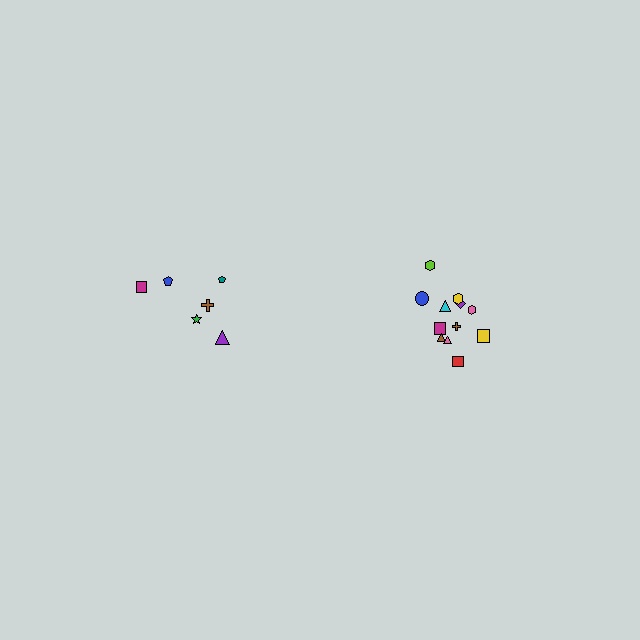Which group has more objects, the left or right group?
The right group.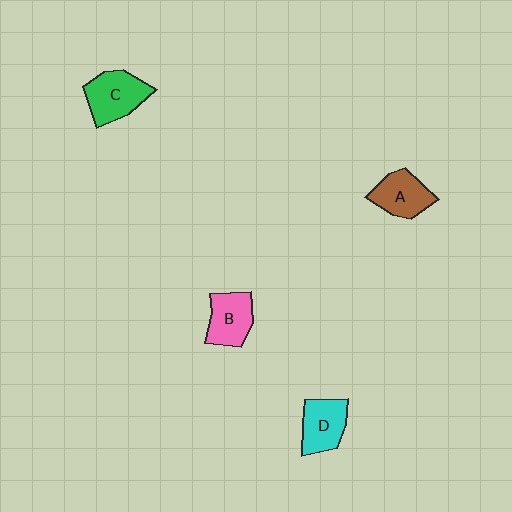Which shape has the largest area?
Shape C (green).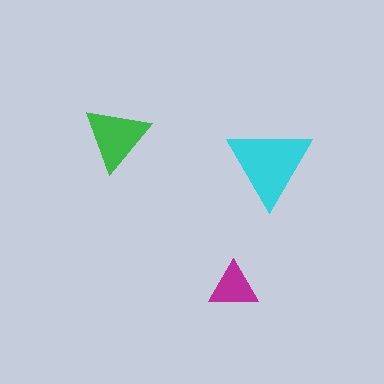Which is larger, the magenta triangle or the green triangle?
The green one.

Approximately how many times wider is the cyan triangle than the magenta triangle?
About 1.5 times wider.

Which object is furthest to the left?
The green triangle is leftmost.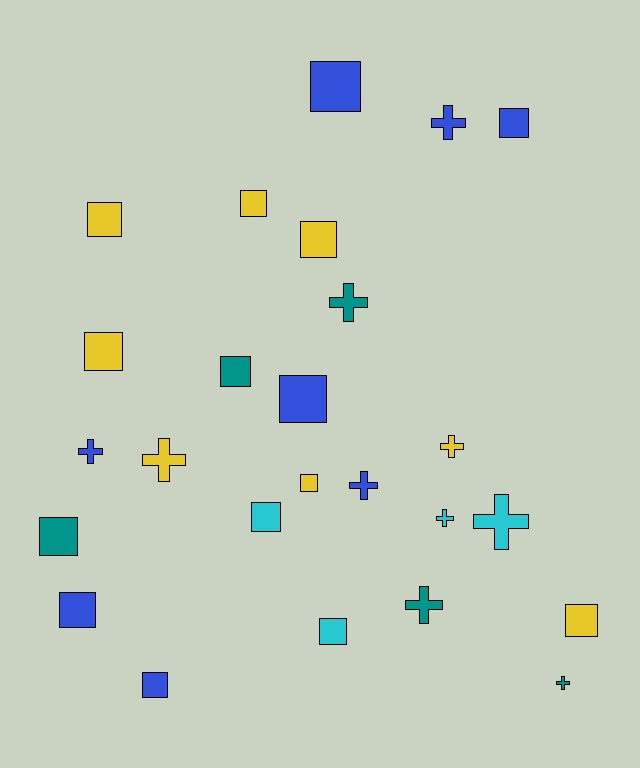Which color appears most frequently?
Yellow, with 8 objects.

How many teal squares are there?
There are 2 teal squares.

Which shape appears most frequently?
Square, with 15 objects.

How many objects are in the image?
There are 25 objects.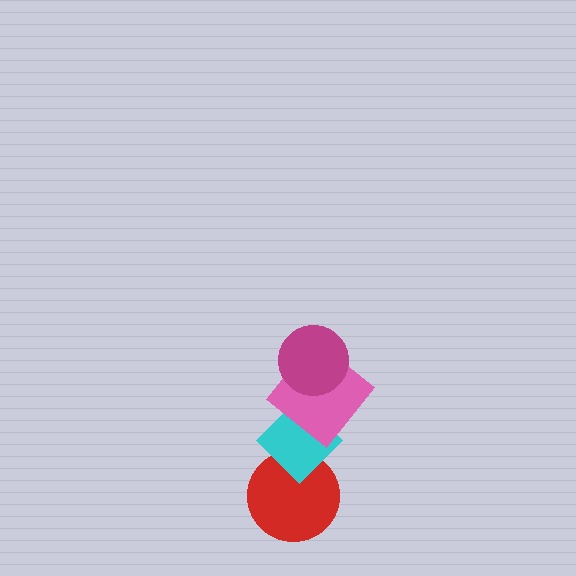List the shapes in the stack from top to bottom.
From top to bottom: the magenta circle, the pink diamond, the cyan diamond, the red circle.